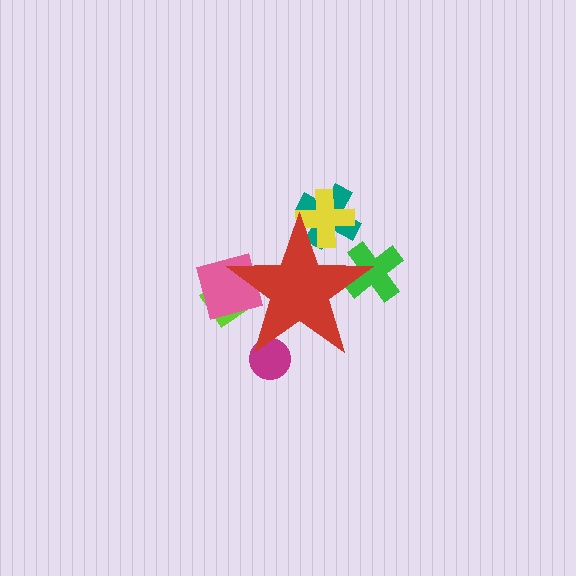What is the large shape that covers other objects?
A red star.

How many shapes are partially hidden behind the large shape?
6 shapes are partially hidden.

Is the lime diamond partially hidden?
Yes, the lime diamond is partially hidden behind the red star.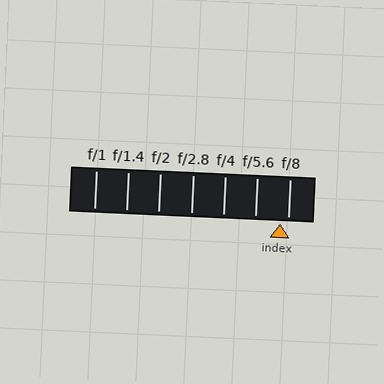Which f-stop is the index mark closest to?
The index mark is closest to f/8.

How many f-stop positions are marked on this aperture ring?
There are 7 f-stop positions marked.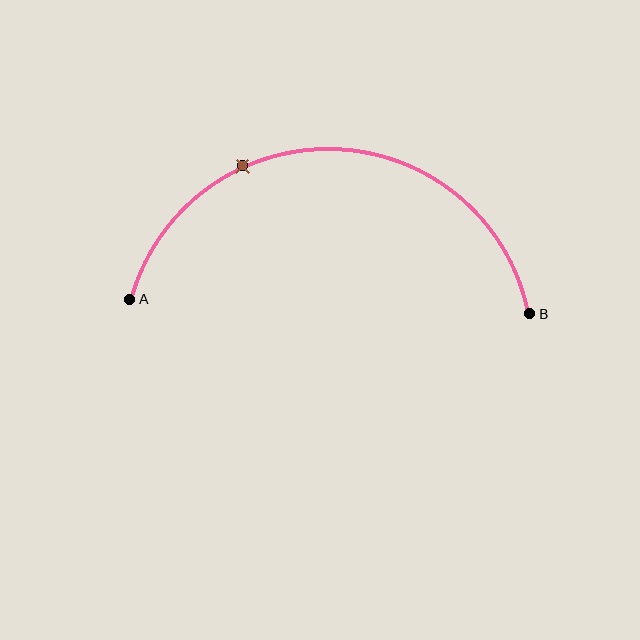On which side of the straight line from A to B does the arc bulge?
The arc bulges above the straight line connecting A and B.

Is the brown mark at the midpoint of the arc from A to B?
No. The brown mark lies on the arc but is closer to endpoint A. The arc midpoint would be at the point on the curve equidistant along the arc from both A and B.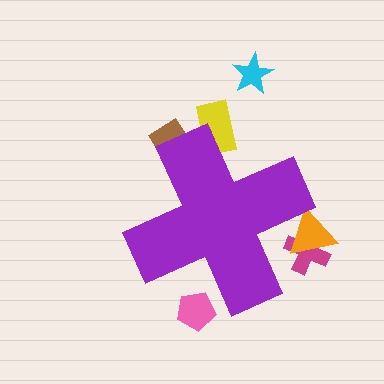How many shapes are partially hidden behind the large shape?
5 shapes are partially hidden.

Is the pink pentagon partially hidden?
Yes, the pink pentagon is partially hidden behind the purple cross.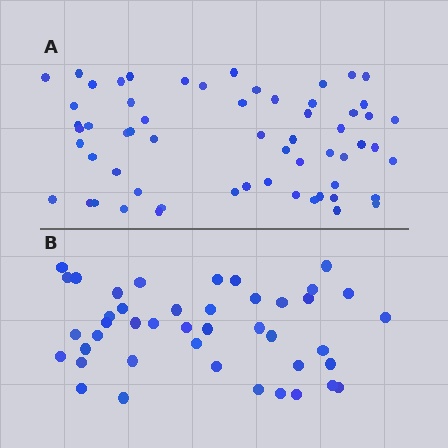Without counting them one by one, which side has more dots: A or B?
Region A (the top region) has more dots.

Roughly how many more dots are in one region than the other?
Region A has approximately 15 more dots than region B.